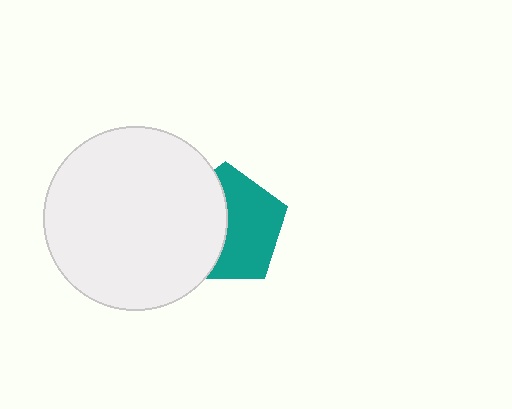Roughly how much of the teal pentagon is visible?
About half of it is visible (roughly 55%).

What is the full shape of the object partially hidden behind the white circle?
The partially hidden object is a teal pentagon.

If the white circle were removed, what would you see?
You would see the complete teal pentagon.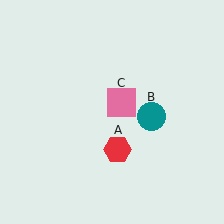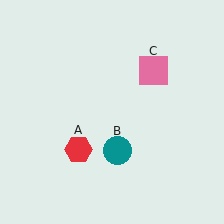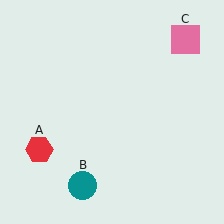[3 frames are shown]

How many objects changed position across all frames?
3 objects changed position: red hexagon (object A), teal circle (object B), pink square (object C).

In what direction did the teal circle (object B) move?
The teal circle (object B) moved down and to the left.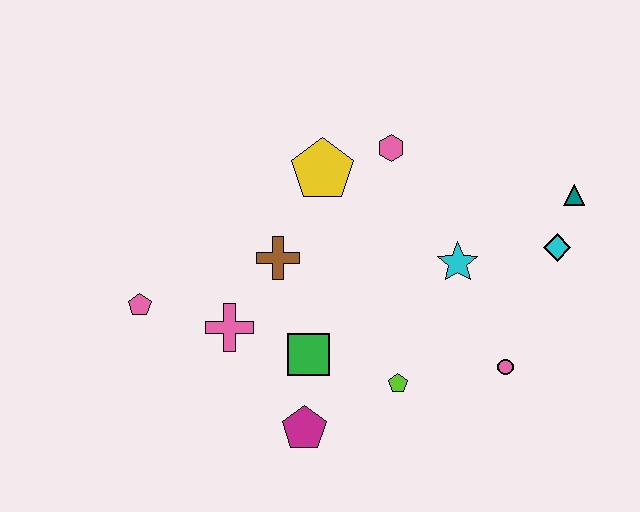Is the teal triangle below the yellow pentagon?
Yes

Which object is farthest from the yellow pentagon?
The pink circle is farthest from the yellow pentagon.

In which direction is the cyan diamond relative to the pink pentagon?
The cyan diamond is to the right of the pink pentagon.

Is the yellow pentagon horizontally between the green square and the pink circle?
Yes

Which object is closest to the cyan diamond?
The teal triangle is closest to the cyan diamond.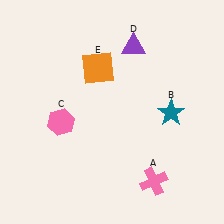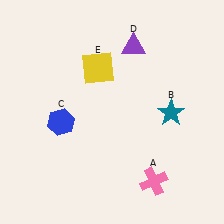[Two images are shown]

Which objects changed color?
C changed from pink to blue. E changed from orange to yellow.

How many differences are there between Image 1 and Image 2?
There are 2 differences between the two images.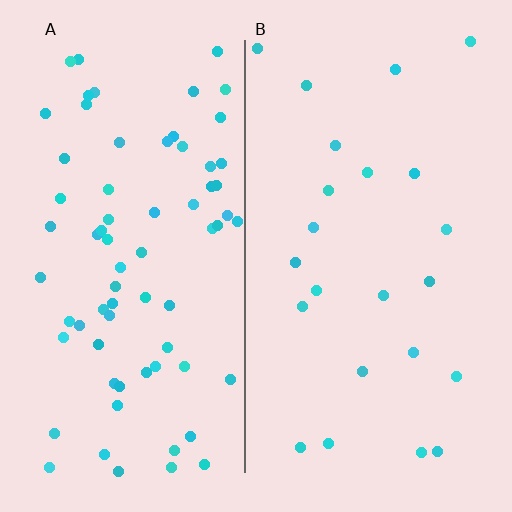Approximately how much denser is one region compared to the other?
Approximately 3.1× — region A over region B.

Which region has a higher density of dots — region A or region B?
A (the left).